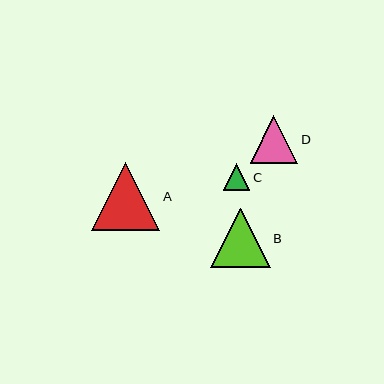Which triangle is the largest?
Triangle A is the largest with a size of approximately 68 pixels.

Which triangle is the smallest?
Triangle C is the smallest with a size of approximately 27 pixels.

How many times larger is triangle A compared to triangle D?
Triangle A is approximately 1.4 times the size of triangle D.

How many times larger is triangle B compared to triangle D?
Triangle B is approximately 1.2 times the size of triangle D.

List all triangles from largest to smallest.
From largest to smallest: A, B, D, C.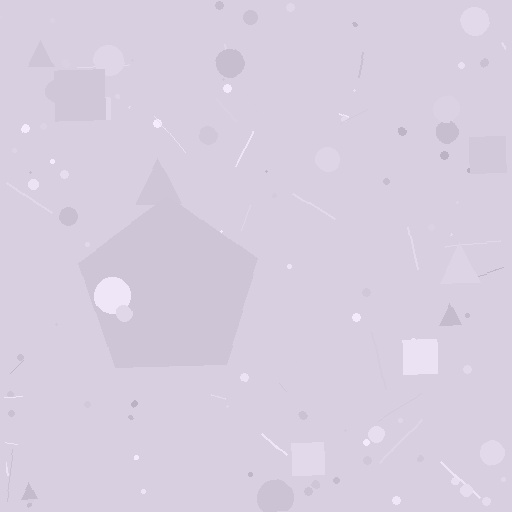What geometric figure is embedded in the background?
A pentagon is embedded in the background.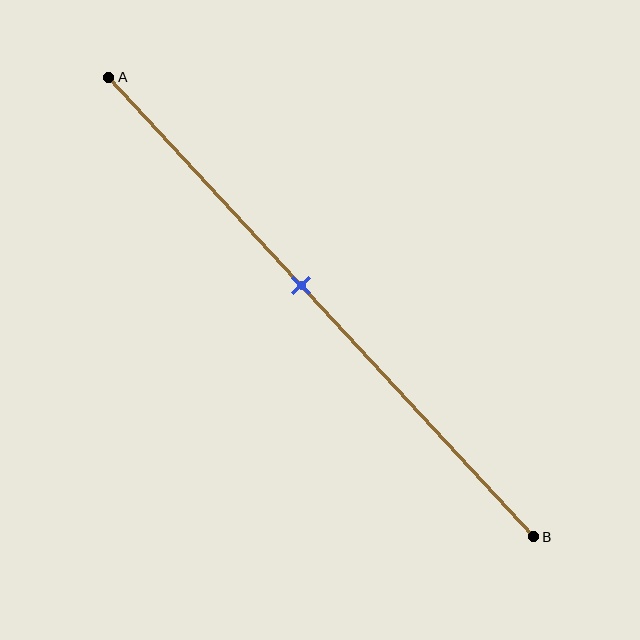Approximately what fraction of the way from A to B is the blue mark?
The blue mark is approximately 45% of the way from A to B.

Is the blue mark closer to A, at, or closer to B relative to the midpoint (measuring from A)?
The blue mark is closer to point A than the midpoint of segment AB.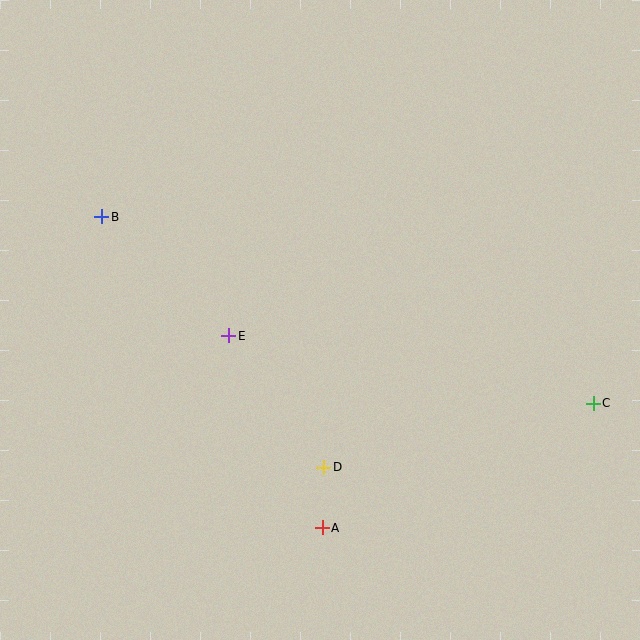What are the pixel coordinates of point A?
Point A is at (322, 528).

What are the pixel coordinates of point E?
Point E is at (229, 336).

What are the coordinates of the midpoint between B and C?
The midpoint between B and C is at (347, 310).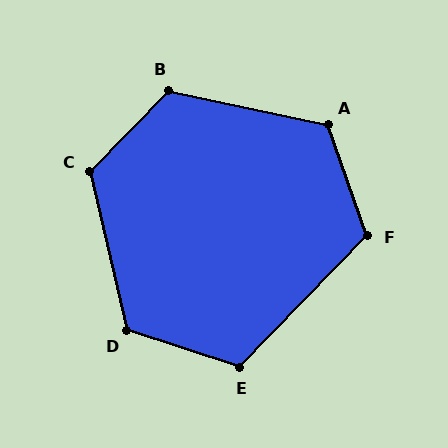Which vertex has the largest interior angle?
B, at approximately 123 degrees.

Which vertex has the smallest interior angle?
E, at approximately 116 degrees.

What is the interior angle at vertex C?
Approximately 123 degrees (obtuse).